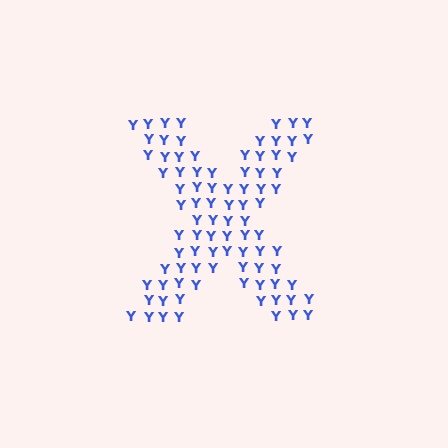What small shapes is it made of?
It is made of small letter Y's.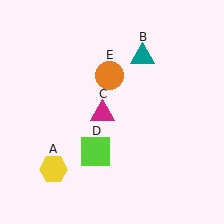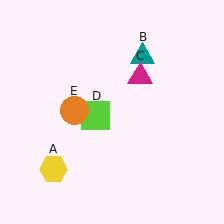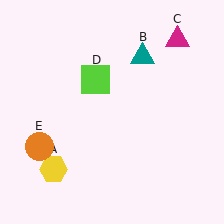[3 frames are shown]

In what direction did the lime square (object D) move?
The lime square (object D) moved up.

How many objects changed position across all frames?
3 objects changed position: magenta triangle (object C), lime square (object D), orange circle (object E).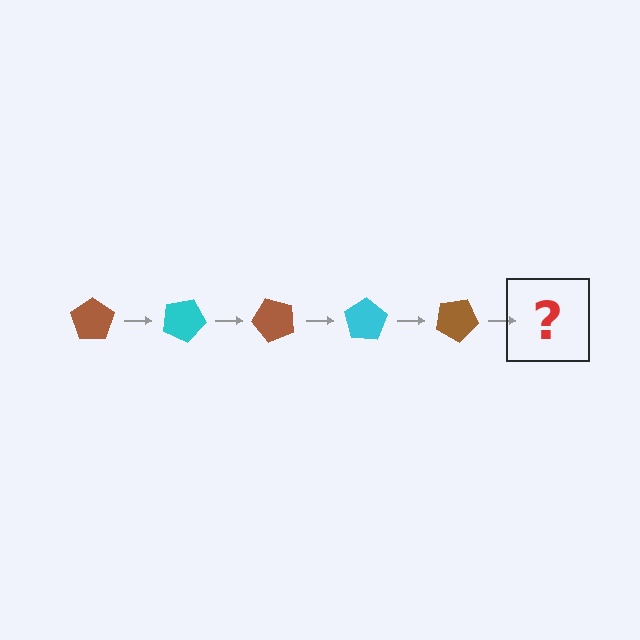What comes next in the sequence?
The next element should be a cyan pentagon, rotated 125 degrees from the start.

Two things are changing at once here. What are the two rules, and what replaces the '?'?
The two rules are that it rotates 25 degrees each step and the color cycles through brown and cyan. The '?' should be a cyan pentagon, rotated 125 degrees from the start.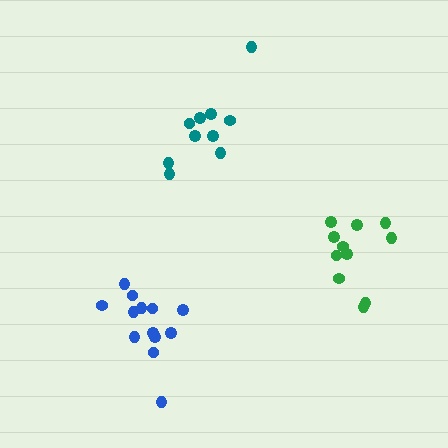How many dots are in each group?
Group 1: 11 dots, Group 2: 10 dots, Group 3: 13 dots (34 total).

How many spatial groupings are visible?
There are 3 spatial groupings.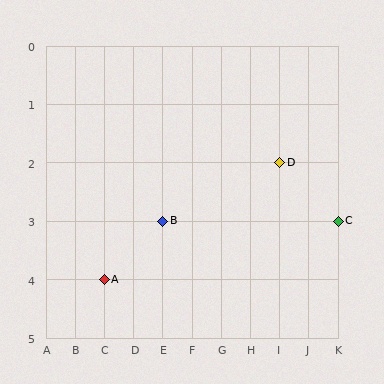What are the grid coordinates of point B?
Point B is at grid coordinates (E, 3).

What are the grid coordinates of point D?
Point D is at grid coordinates (I, 2).